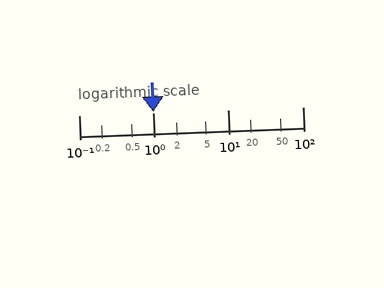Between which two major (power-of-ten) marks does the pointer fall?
The pointer is between 1 and 10.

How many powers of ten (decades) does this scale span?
The scale spans 3 decades, from 0.1 to 100.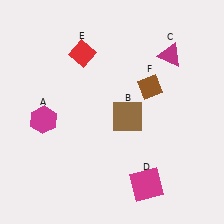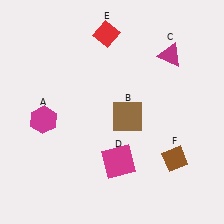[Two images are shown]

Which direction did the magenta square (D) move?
The magenta square (D) moved left.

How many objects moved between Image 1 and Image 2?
3 objects moved between the two images.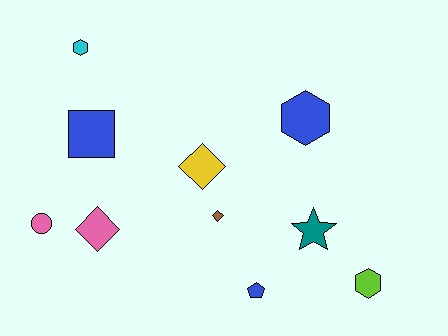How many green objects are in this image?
There are no green objects.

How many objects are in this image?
There are 10 objects.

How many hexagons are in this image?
There are 3 hexagons.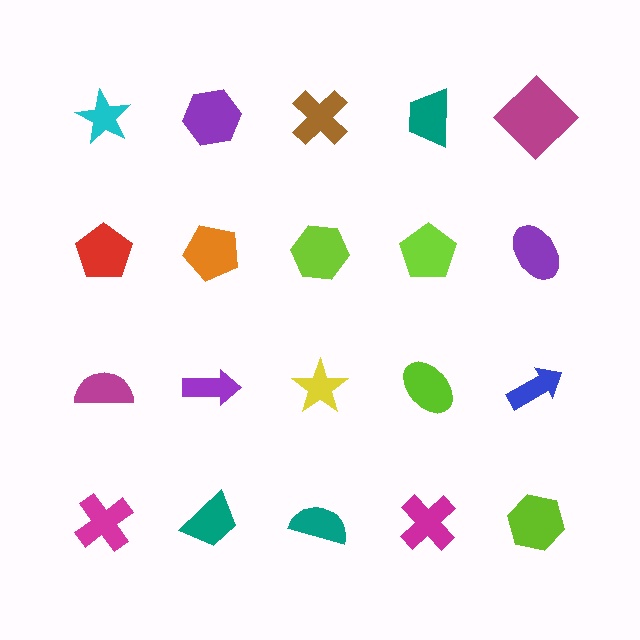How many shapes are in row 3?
5 shapes.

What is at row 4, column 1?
A magenta cross.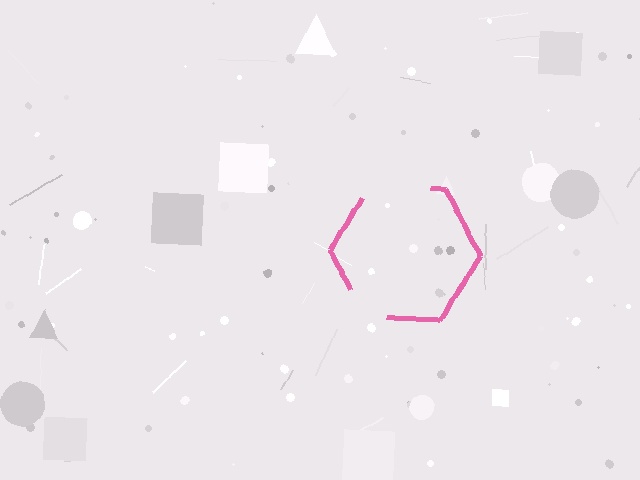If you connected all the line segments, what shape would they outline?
They would outline a hexagon.